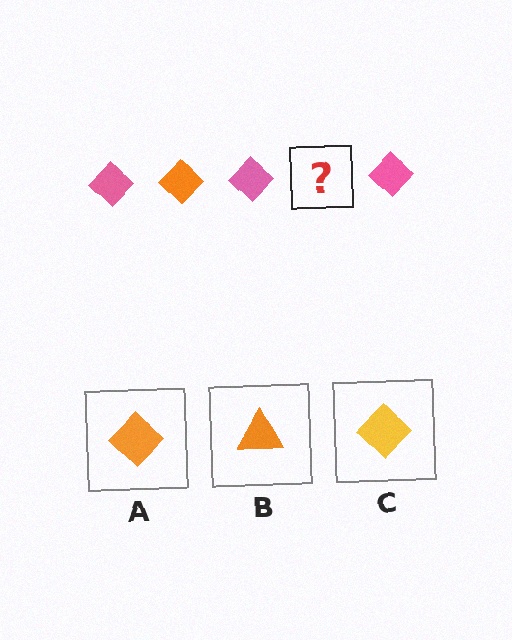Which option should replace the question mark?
Option A.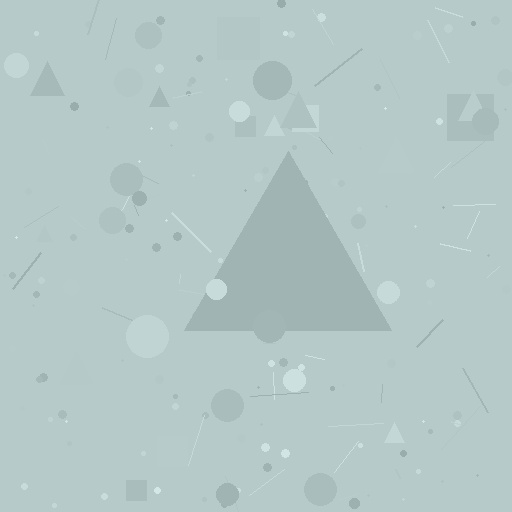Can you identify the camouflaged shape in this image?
The camouflaged shape is a triangle.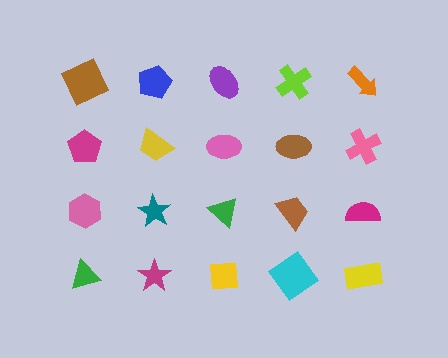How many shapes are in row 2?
5 shapes.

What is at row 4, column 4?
A cyan diamond.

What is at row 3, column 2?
A teal star.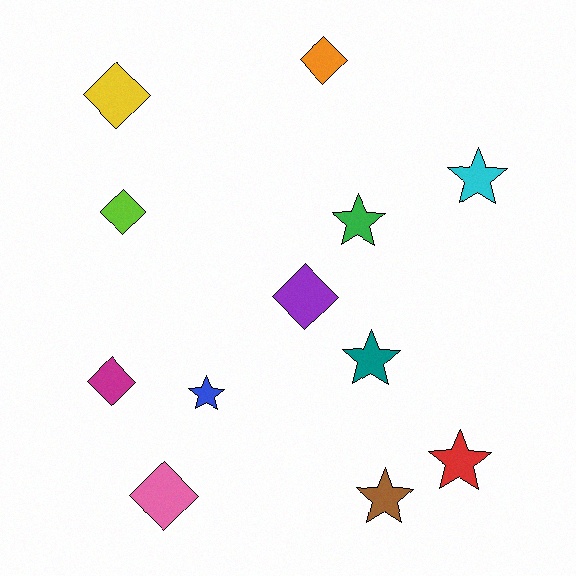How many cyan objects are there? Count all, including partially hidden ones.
There is 1 cyan object.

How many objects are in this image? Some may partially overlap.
There are 12 objects.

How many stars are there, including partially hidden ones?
There are 6 stars.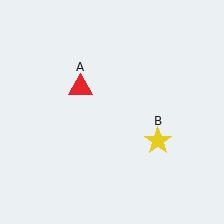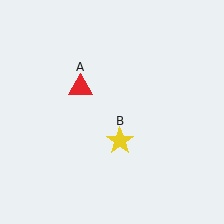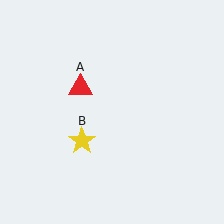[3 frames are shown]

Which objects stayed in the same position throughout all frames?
Red triangle (object A) remained stationary.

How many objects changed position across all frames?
1 object changed position: yellow star (object B).